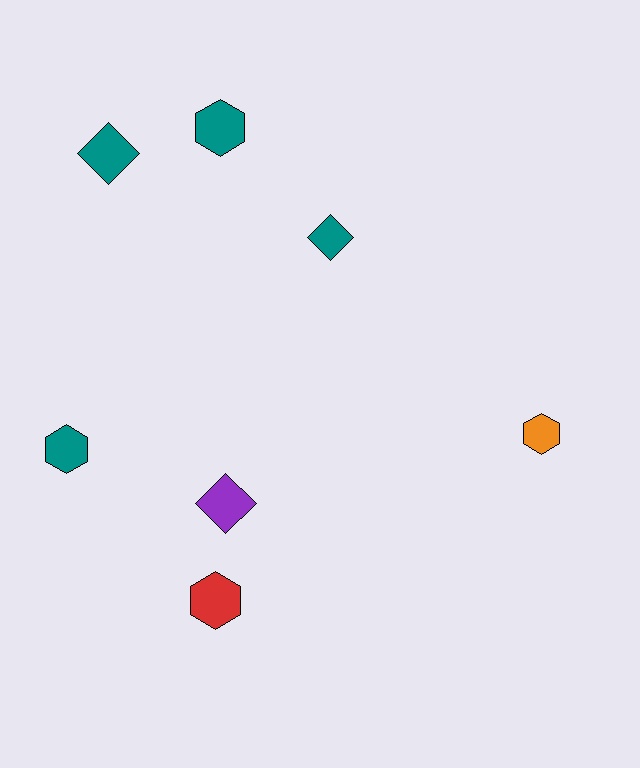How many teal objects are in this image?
There are 4 teal objects.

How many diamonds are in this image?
There are 3 diamonds.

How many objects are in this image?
There are 7 objects.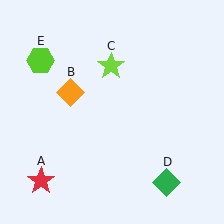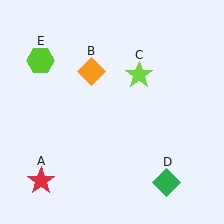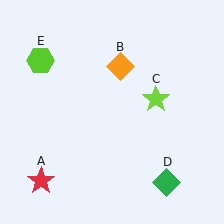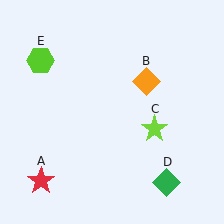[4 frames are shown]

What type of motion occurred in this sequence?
The orange diamond (object B), lime star (object C) rotated clockwise around the center of the scene.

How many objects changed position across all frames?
2 objects changed position: orange diamond (object B), lime star (object C).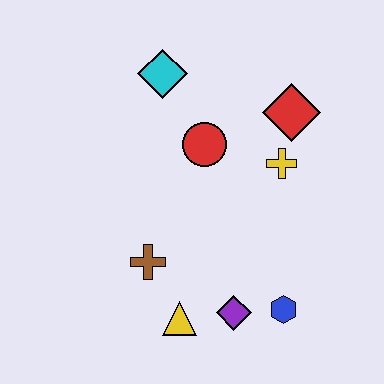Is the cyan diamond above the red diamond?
Yes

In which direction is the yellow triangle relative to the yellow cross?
The yellow triangle is below the yellow cross.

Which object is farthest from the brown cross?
The red diamond is farthest from the brown cross.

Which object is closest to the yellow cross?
The red diamond is closest to the yellow cross.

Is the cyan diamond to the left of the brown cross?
No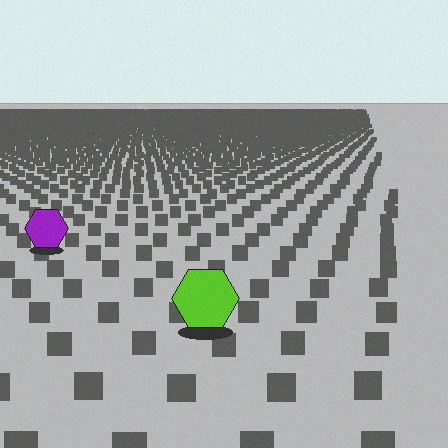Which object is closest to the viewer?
The lime hexagon is closest. The texture marks near it are larger and more spread out.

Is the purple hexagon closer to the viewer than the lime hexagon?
No. The lime hexagon is closer — you can tell from the texture gradient: the ground texture is coarser near it.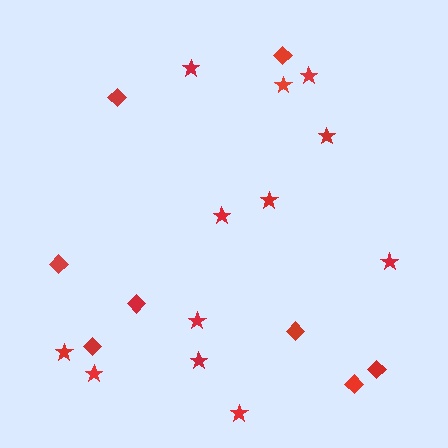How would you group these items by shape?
There are 2 groups: one group of stars (12) and one group of diamonds (8).